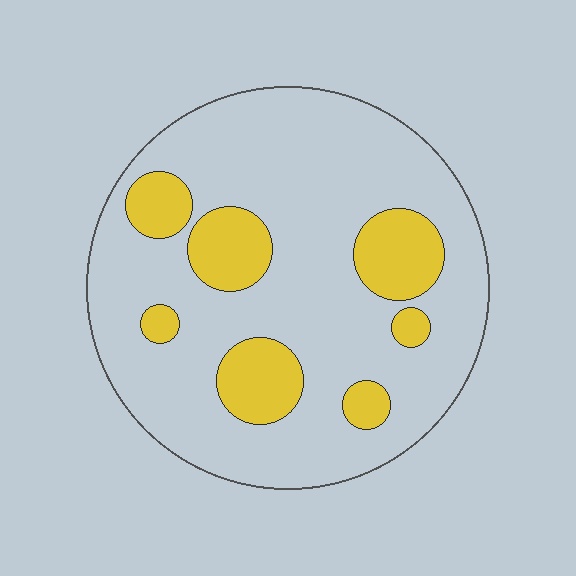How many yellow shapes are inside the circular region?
7.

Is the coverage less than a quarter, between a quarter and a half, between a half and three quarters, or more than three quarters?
Less than a quarter.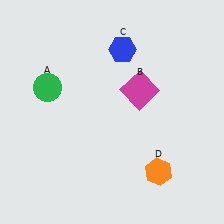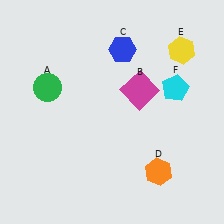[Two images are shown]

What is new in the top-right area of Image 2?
A cyan pentagon (F) was added in the top-right area of Image 2.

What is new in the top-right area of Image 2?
A yellow hexagon (E) was added in the top-right area of Image 2.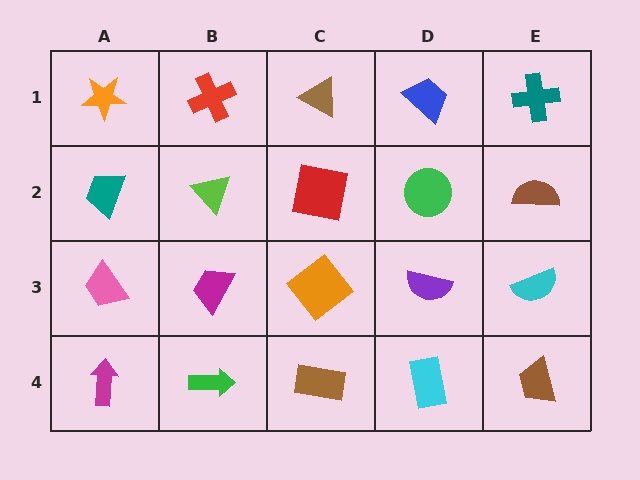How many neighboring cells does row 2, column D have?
4.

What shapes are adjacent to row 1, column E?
A brown semicircle (row 2, column E), a blue trapezoid (row 1, column D).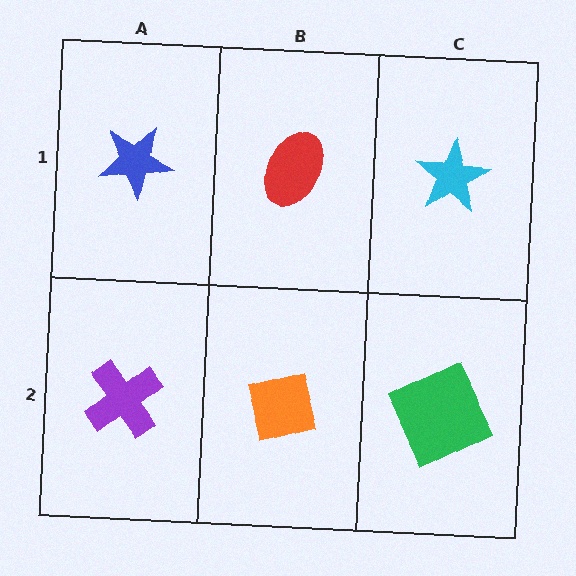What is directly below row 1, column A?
A purple cross.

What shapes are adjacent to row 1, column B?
An orange square (row 2, column B), a blue star (row 1, column A), a cyan star (row 1, column C).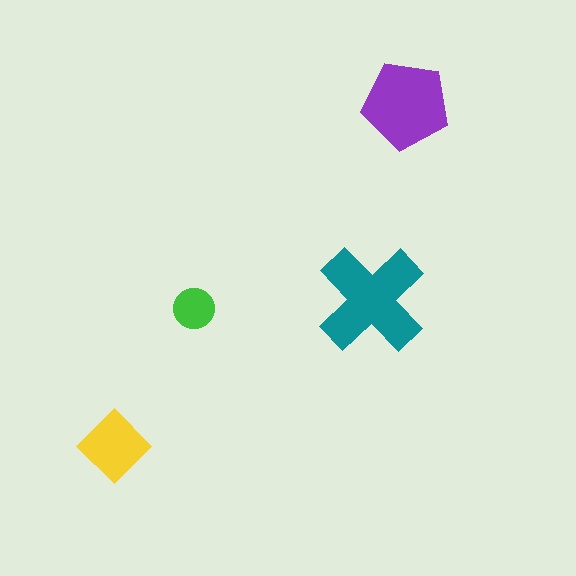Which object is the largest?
The teal cross.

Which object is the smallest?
The green circle.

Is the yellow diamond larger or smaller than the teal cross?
Smaller.